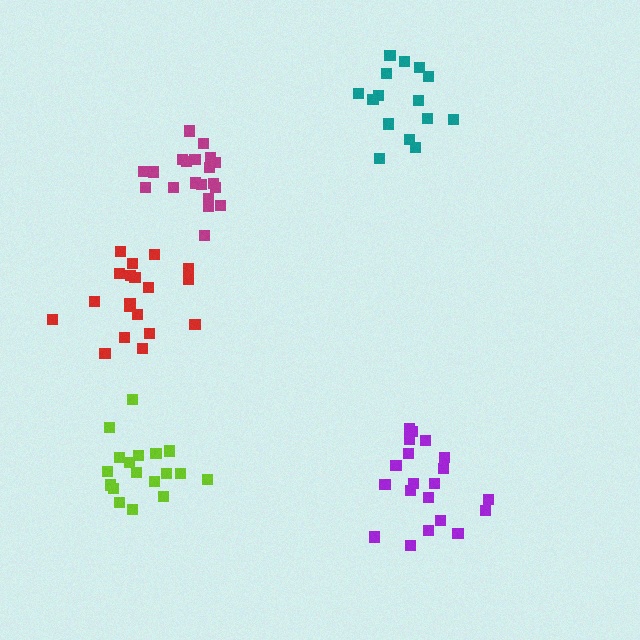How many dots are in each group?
Group 1: 20 dots, Group 2: 15 dots, Group 3: 20 dots, Group 4: 19 dots, Group 5: 18 dots (92 total).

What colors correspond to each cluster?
The clusters are colored: purple, teal, magenta, red, lime.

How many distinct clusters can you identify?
There are 5 distinct clusters.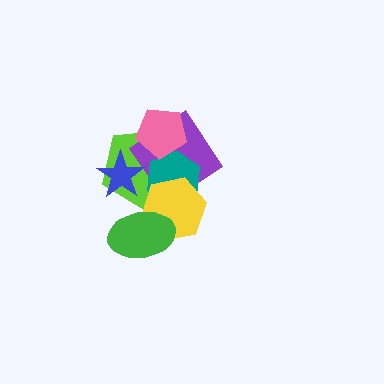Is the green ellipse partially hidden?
No, no other shape covers it.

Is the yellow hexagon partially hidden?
Yes, it is partially covered by another shape.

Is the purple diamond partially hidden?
Yes, it is partially covered by another shape.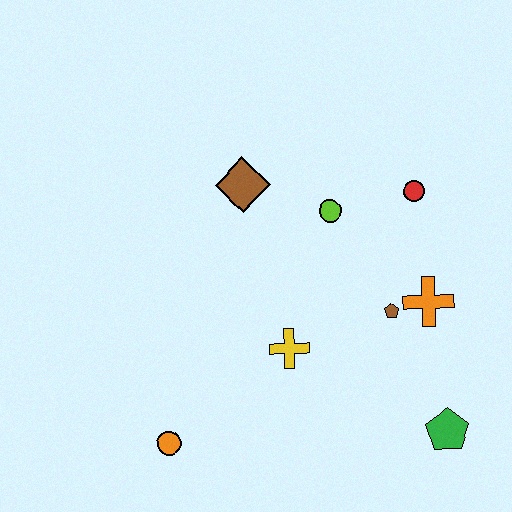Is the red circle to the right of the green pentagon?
No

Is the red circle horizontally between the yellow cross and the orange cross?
Yes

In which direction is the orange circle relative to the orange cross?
The orange circle is to the left of the orange cross.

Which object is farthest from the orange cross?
The orange circle is farthest from the orange cross.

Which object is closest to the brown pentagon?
The orange cross is closest to the brown pentagon.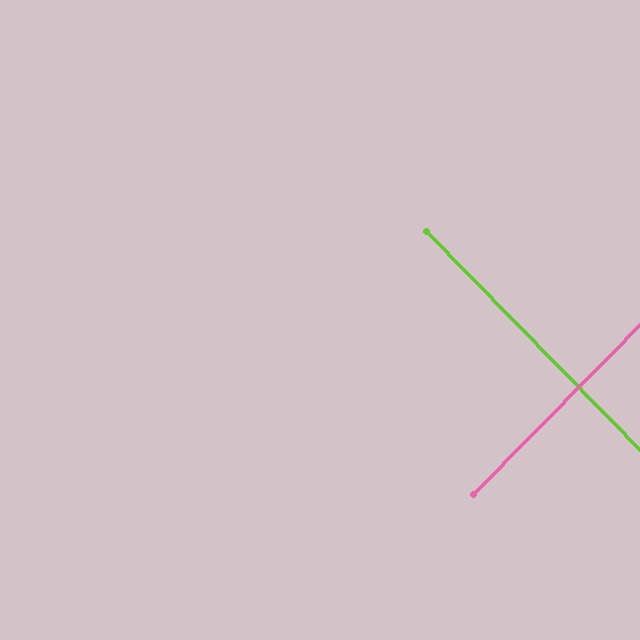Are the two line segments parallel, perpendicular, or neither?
Perpendicular — they meet at approximately 89°.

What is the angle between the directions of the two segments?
Approximately 89 degrees.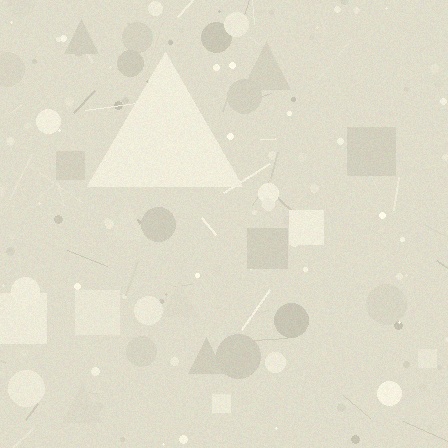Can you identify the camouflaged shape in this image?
The camouflaged shape is a triangle.